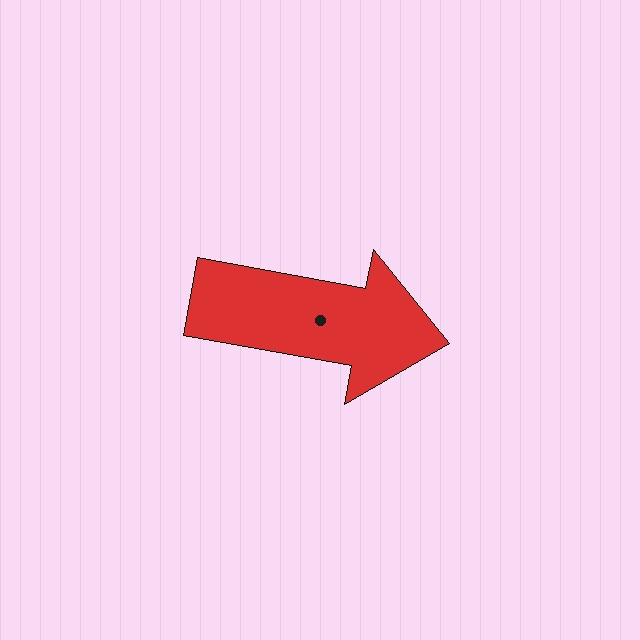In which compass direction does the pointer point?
East.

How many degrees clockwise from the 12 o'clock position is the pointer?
Approximately 100 degrees.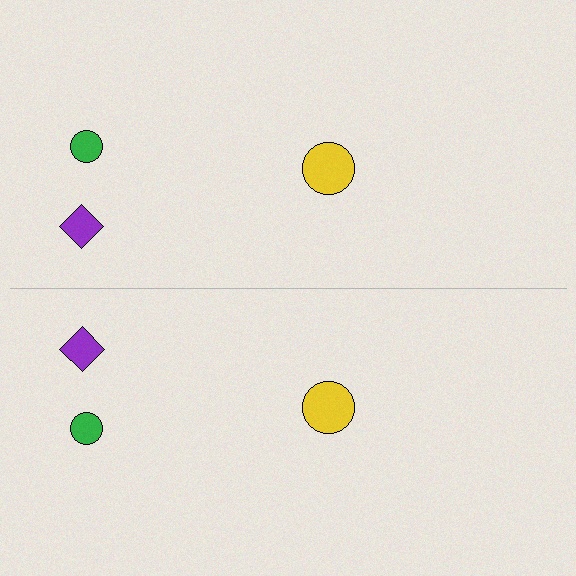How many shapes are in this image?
There are 6 shapes in this image.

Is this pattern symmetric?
Yes, this pattern has bilateral (reflection) symmetry.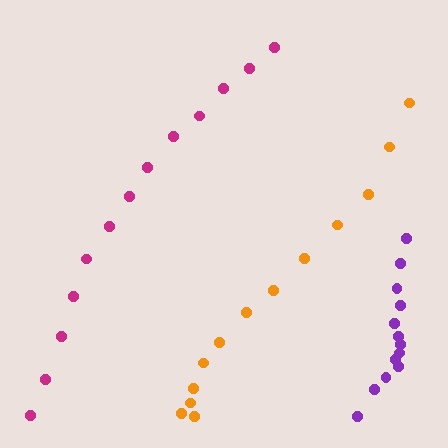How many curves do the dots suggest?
There are 3 distinct paths.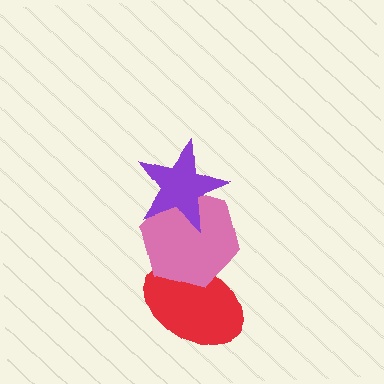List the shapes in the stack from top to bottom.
From top to bottom: the purple star, the pink hexagon, the red ellipse.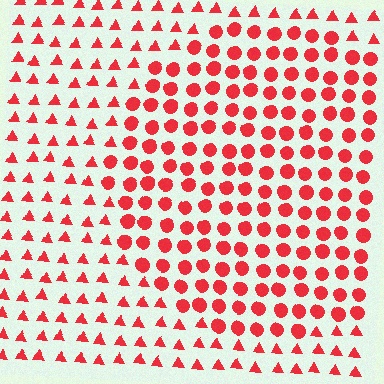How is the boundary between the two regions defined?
The boundary is defined by a change in element shape: circles inside vs. triangles outside. All elements share the same color and spacing.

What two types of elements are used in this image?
The image uses circles inside the circle region and triangles outside it.